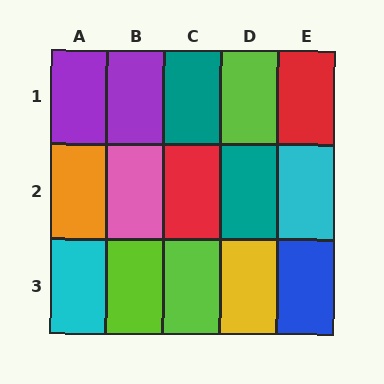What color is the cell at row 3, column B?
Lime.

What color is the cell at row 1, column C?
Teal.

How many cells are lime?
3 cells are lime.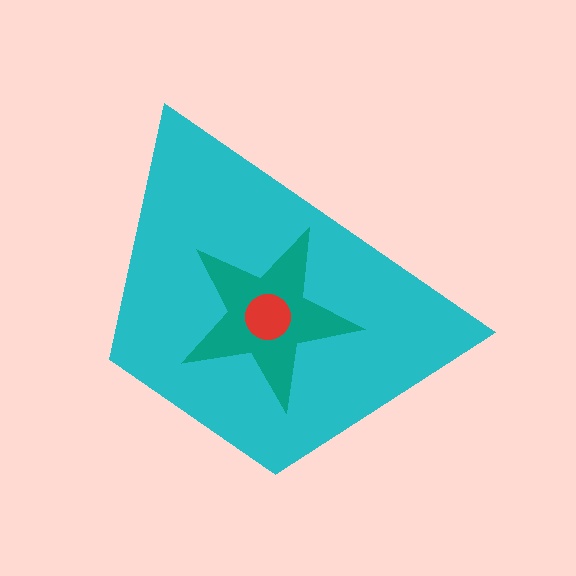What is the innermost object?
The red circle.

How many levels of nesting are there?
3.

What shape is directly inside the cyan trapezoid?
The teal star.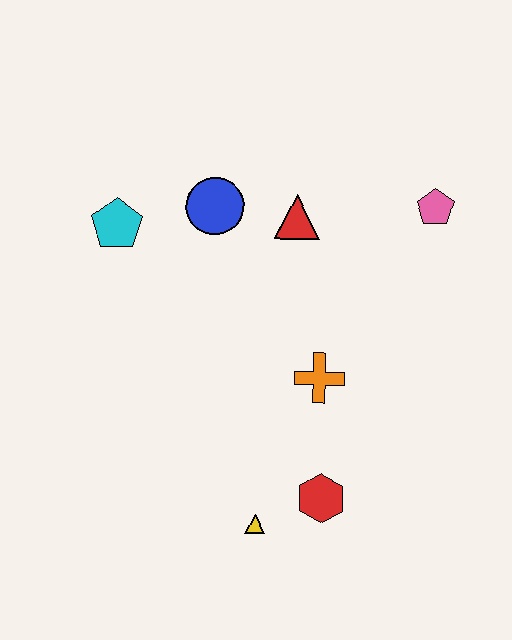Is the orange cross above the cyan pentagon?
No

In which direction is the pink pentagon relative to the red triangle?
The pink pentagon is to the right of the red triangle.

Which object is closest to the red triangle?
The blue circle is closest to the red triangle.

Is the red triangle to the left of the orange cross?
Yes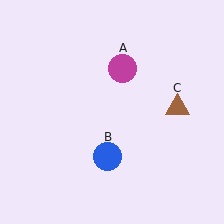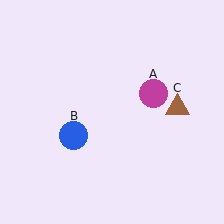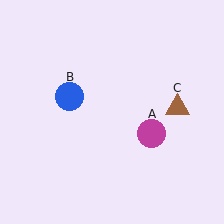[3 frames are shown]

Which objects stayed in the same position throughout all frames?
Brown triangle (object C) remained stationary.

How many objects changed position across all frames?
2 objects changed position: magenta circle (object A), blue circle (object B).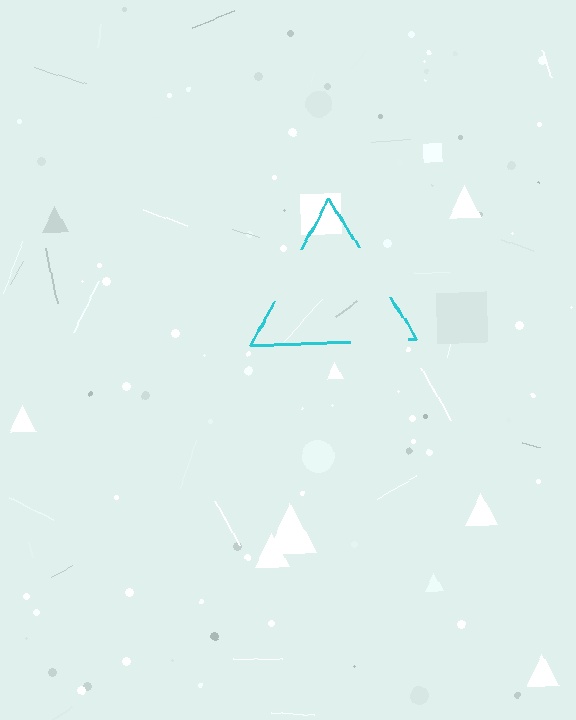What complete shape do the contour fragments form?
The contour fragments form a triangle.